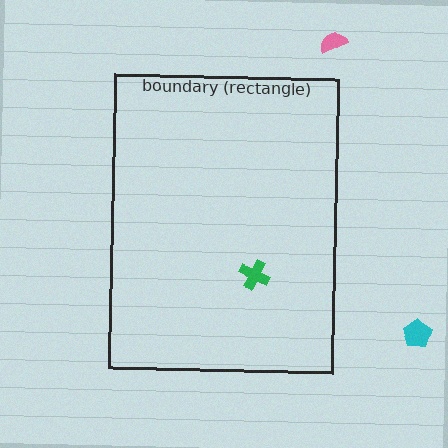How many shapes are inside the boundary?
1 inside, 2 outside.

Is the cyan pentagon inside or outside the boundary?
Outside.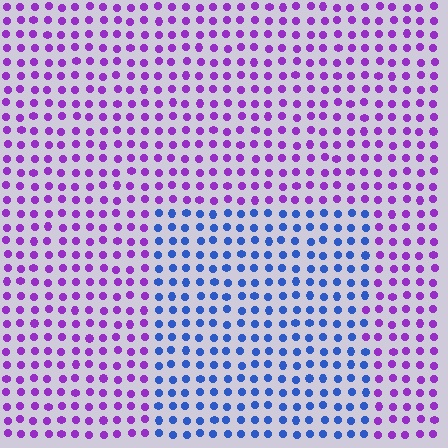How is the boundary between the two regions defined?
The boundary is defined purely by a slight shift in hue (about 59 degrees). Spacing, size, and orientation are identical on both sides.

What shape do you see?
I see a rectangle.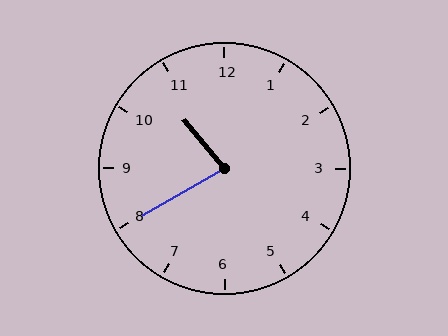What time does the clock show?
10:40.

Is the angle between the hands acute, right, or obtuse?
It is acute.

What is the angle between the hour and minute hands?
Approximately 80 degrees.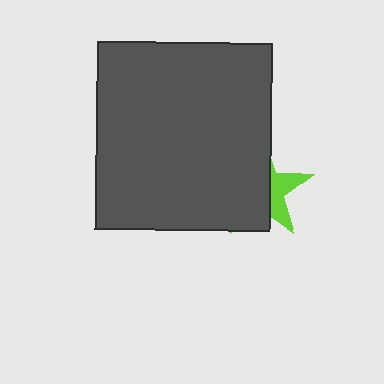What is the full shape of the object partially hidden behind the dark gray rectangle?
The partially hidden object is a lime star.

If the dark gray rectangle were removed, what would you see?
You would see the complete lime star.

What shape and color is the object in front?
The object in front is a dark gray rectangle.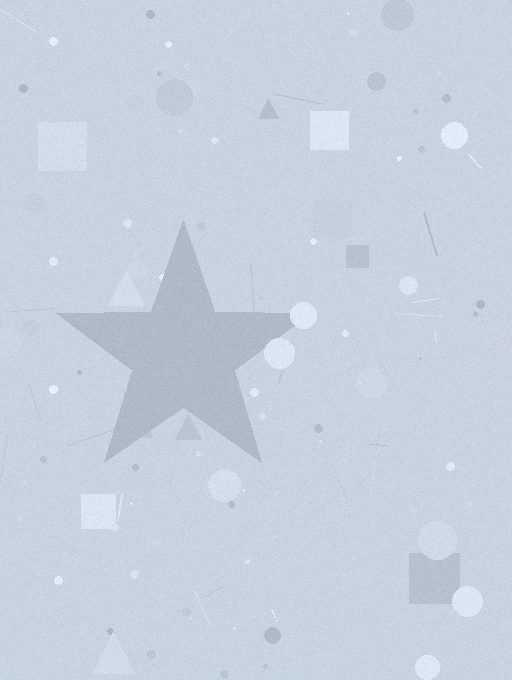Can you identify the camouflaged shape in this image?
The camouflaged shape is a star.